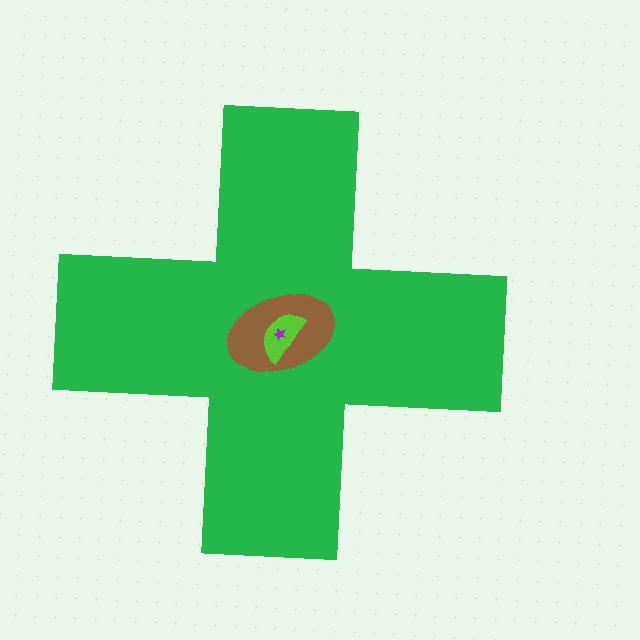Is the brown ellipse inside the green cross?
Yes.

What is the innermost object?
The purple star.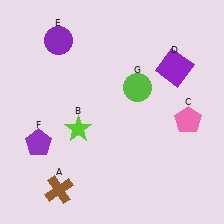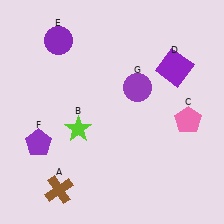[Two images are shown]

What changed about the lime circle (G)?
In Image 1, G is lime. In Image 2, it changed to purple.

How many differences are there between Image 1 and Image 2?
There is 1 difference between the two images.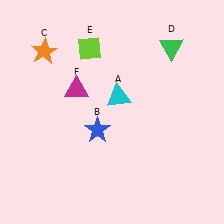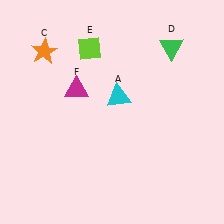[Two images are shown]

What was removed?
The blue star (B) was removed in Image 2.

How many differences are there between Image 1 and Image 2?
There is 1 difference between the two images.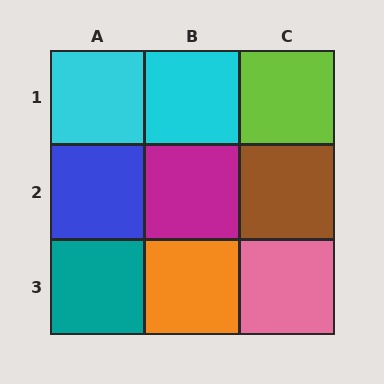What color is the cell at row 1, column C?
Lime.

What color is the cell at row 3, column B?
Orange.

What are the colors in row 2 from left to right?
Blue, magenta, brown.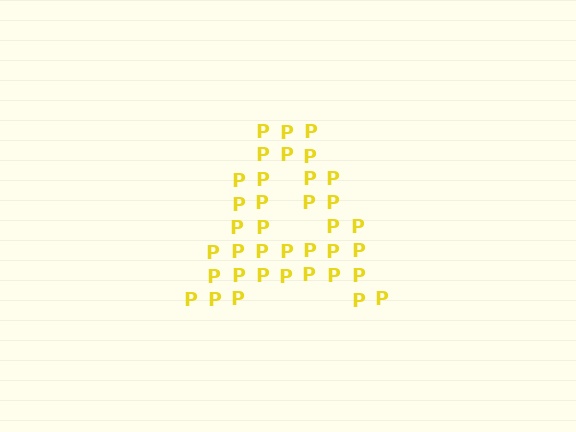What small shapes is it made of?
It is made of small letter P's.